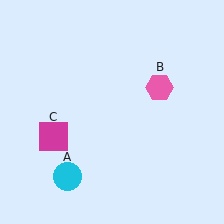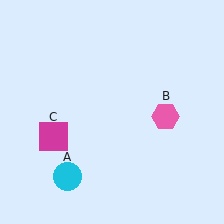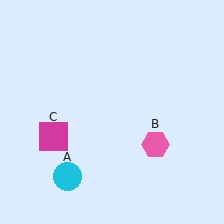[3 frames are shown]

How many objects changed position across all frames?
1 object changed position: pink hexagon (object B).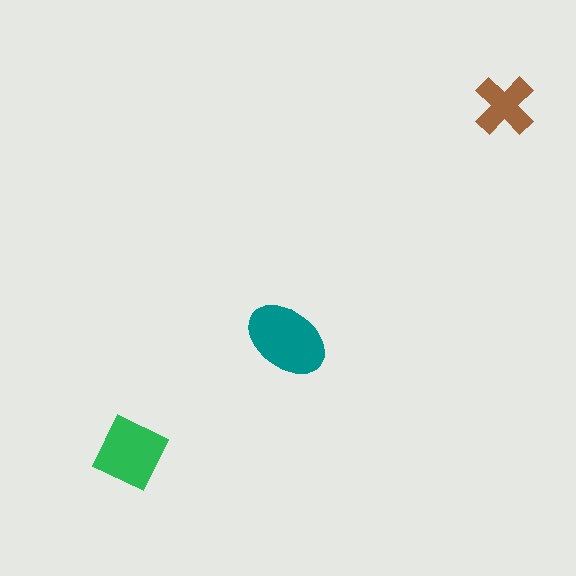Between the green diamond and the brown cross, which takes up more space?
The green diamond.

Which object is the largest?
The teal ellipse.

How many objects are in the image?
There are 3 objects in the image.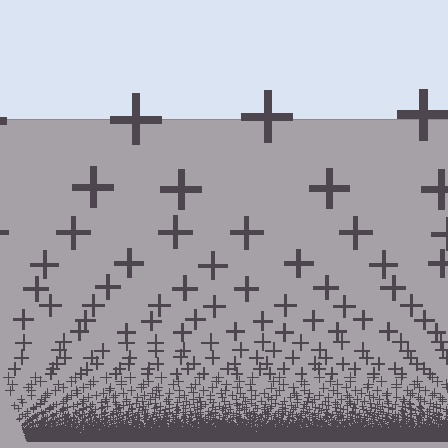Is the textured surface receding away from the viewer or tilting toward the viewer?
The surface appears to tilt toward the viewer. Texture elements get larger and sparser toward the top.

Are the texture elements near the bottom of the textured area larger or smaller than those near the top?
Smaller. The gradient is inverted — elements near the bottom are smaller and denser.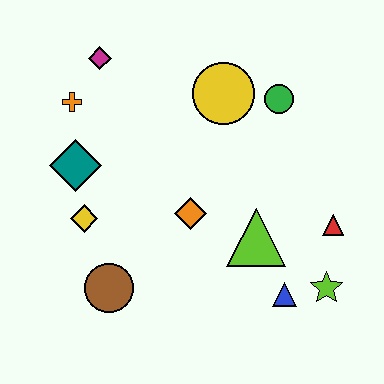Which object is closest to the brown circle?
The yellow diamond is closest to the brown circle.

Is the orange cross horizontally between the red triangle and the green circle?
No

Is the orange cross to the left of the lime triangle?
Yes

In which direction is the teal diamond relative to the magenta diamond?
The teal diamond is below the magenta diamond.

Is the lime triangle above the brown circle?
Yes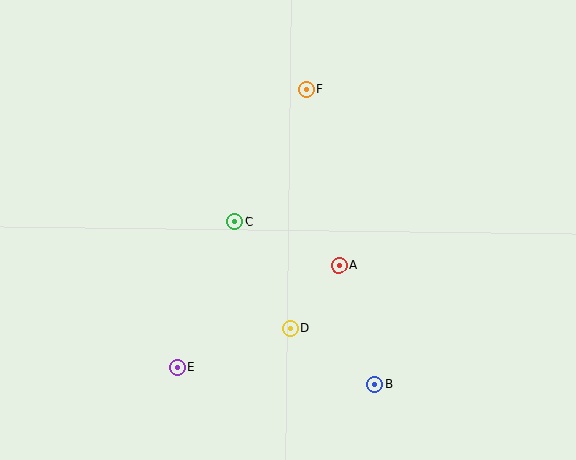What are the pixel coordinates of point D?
Point D is at (290, 328).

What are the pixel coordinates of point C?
Point C is at (235, 222).